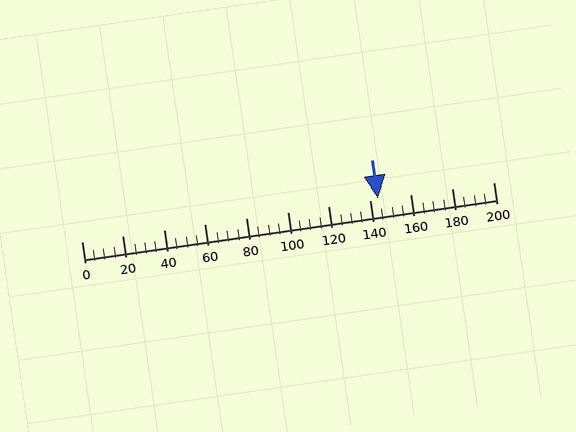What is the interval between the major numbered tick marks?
The major tick marks are spaced 20 units apart.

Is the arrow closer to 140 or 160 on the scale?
The arrow is closer to 140.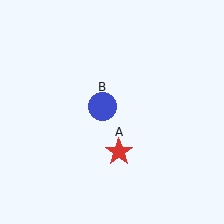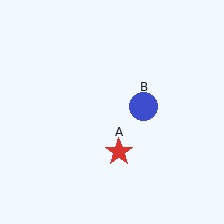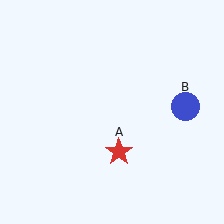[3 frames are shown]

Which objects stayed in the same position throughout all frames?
Red star (object A) remained stationary.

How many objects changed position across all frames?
1 object changed position: blue circle (object B).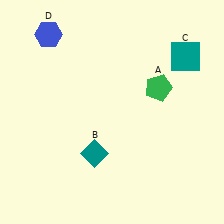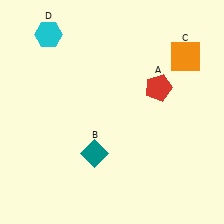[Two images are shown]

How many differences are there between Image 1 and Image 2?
There are 3 differences between the two images.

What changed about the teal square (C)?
In Image 1, C is teal. In Image 2, it changed to orange.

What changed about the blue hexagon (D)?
In Image 1, D is blue. In Image 2, it changed to cyan.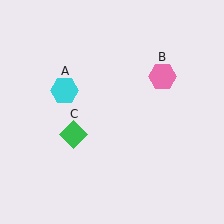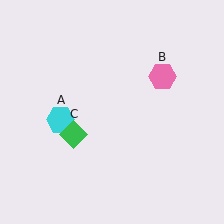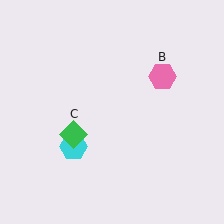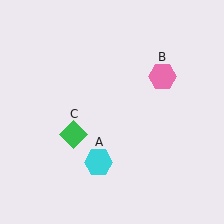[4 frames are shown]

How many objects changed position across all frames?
1 object changed position: cyan hexagon (object A).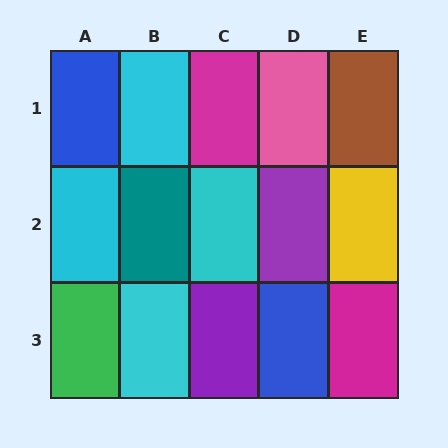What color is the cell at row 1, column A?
Blue.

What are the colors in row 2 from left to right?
Cyan, teal, cyan, purple, yellow.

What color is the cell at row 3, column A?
Green.